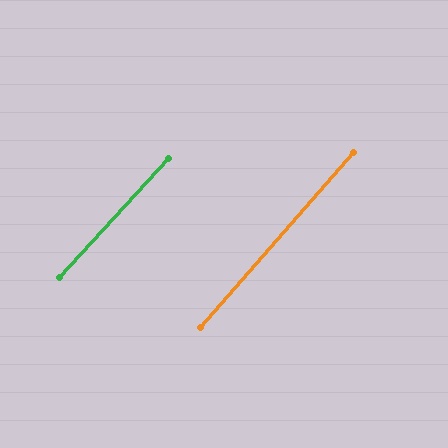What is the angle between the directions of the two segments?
Approximately 2 degrees.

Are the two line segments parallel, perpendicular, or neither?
Parallel — their directions differ by only 1.6°.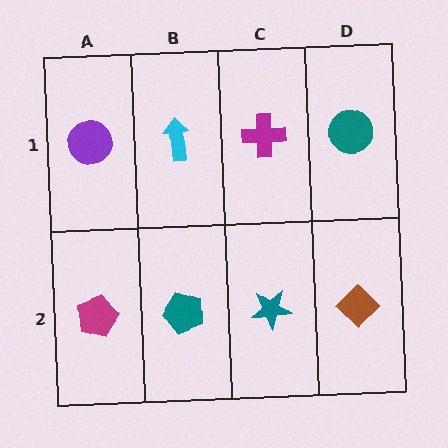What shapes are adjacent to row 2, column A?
A purple circle (row 1, column A), a teal pentagon (row 2, column B).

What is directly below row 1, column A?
A magenta pentagon.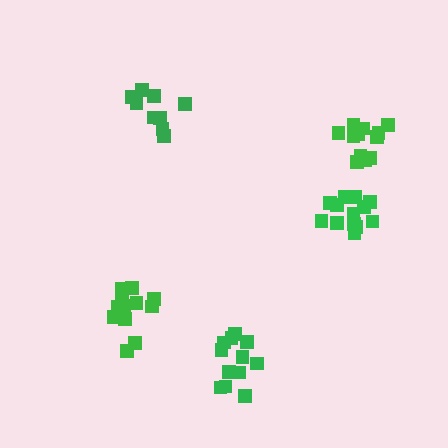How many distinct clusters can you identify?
There are 5 distinct clusters.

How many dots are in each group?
Group 1: 12 dots, Group 2: 13 dots, Group 3: 12 dots, Group 4: 12 dots, Group 5: 9 dots (58 total).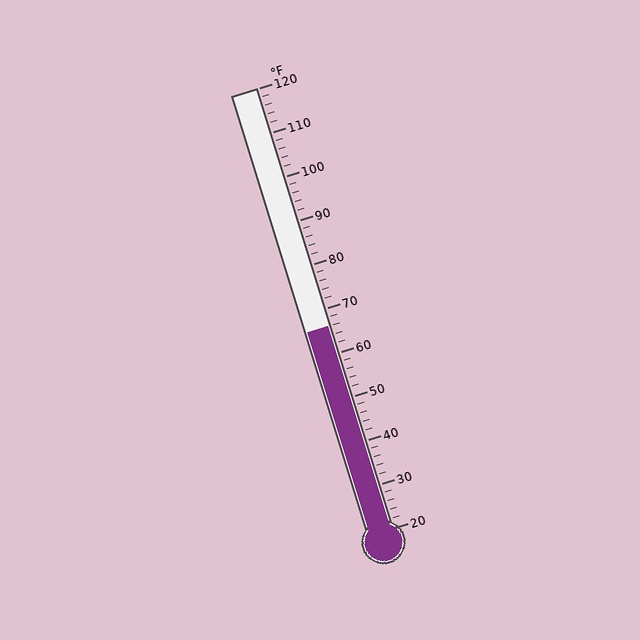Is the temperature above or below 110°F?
The temperature is below 110°F.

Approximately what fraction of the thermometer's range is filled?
The thermometer is filled to approximately 45% of its range.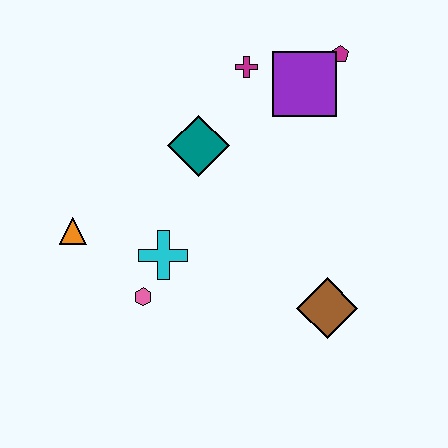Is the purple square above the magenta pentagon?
No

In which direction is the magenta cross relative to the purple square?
The magenta cross is to the left of the purple square.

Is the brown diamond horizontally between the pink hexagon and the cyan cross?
No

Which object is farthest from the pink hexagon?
The magenta pentagon is farthest from the pink hexagon.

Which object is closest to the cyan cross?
The pink hexagon is closest to the cyan cross.